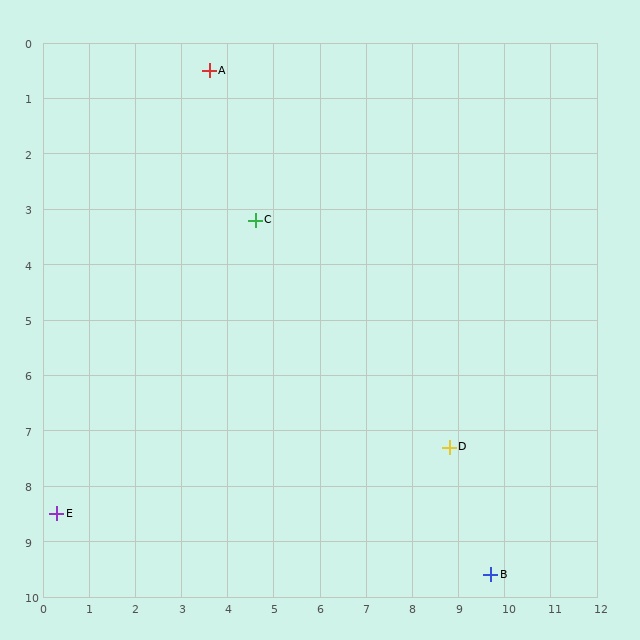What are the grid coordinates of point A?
Point A is at approximately (3.6, 0.5).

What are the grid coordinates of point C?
Point C is at approximately (4.6, 3.2).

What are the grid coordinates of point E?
Point E is at approximately (0.3, 8.5).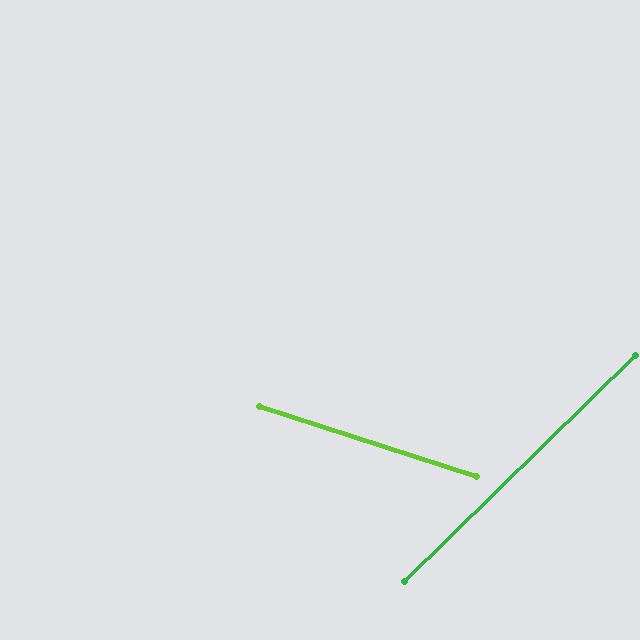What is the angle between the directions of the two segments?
Approximately 62 degrees.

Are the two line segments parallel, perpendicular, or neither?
Neither parallel nor perpendicular — they differ by about 62°.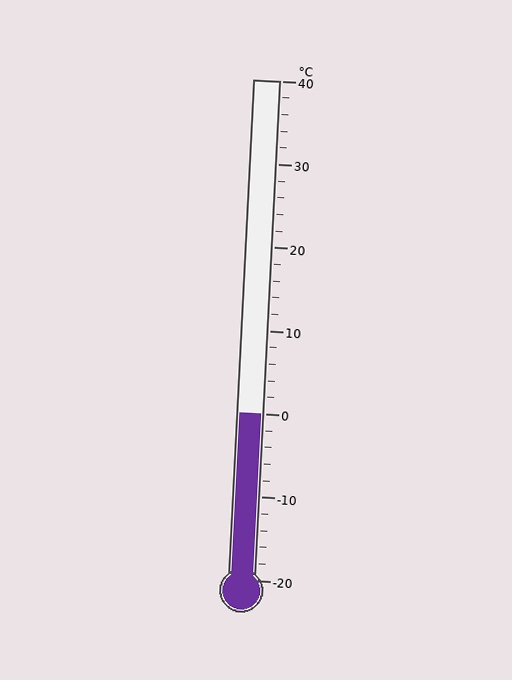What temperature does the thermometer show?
The thermometer shows approximately 0°C.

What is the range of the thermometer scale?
The thermometer scale ranges from -20°C to 40°C.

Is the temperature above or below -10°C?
The temperature is above -10°C.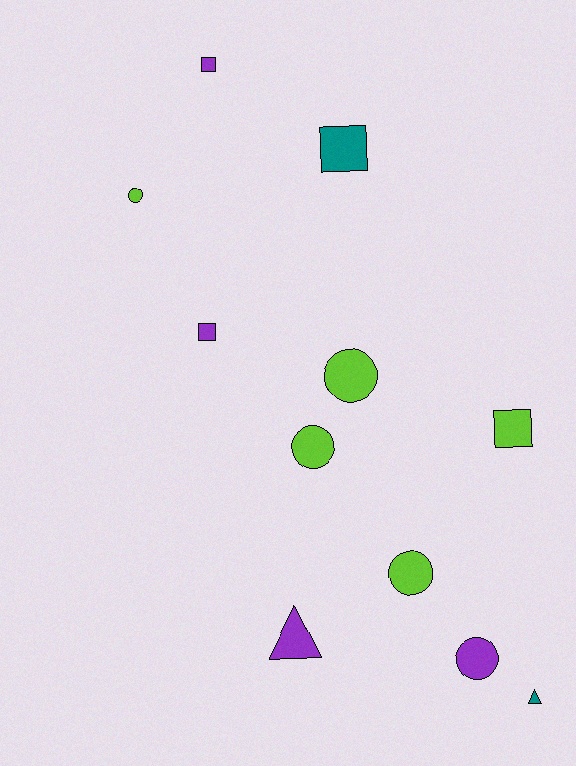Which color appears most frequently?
Lime, with 5 objects.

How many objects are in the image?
There are 11 objects.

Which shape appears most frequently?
Circle, with 5 objects.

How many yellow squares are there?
There are no yellow squares.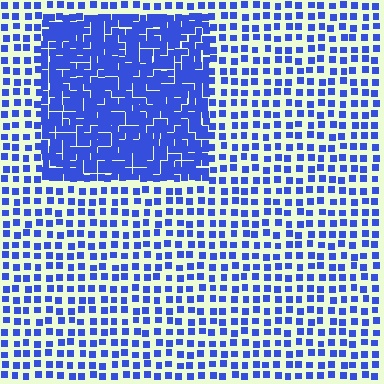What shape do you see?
I see a rectangle.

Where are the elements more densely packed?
The elements are more densely packed inside the rectangle boundary.